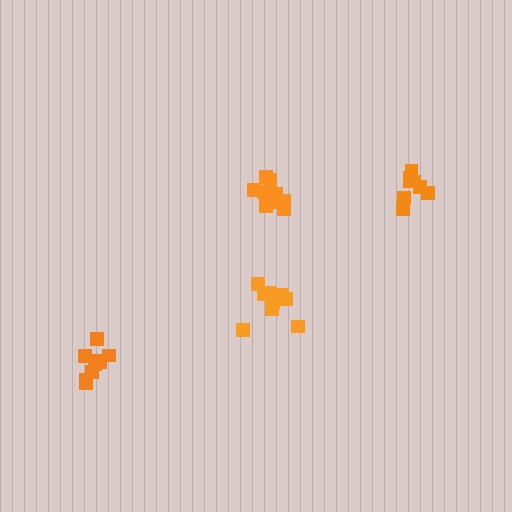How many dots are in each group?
Group 1: 8 dots, Group 2: 10 dots, Group 3: 9 dots, Group 4: 10 dots (37 total).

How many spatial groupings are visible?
There are 4 spatial groupings.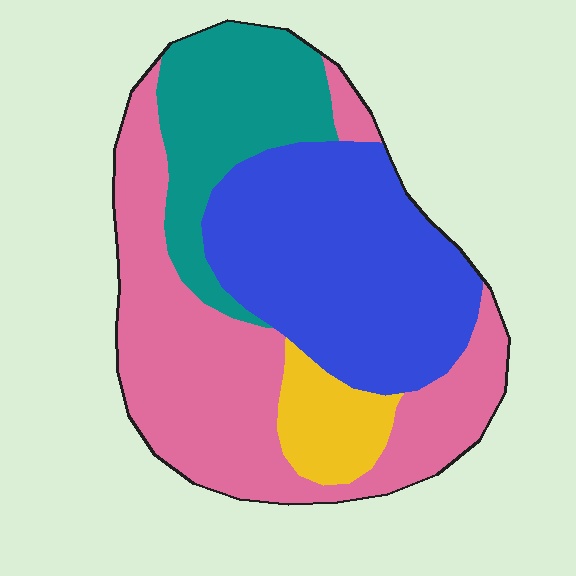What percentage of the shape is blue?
Blue takes up about one third (1/3) of the shape.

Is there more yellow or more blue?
Blue.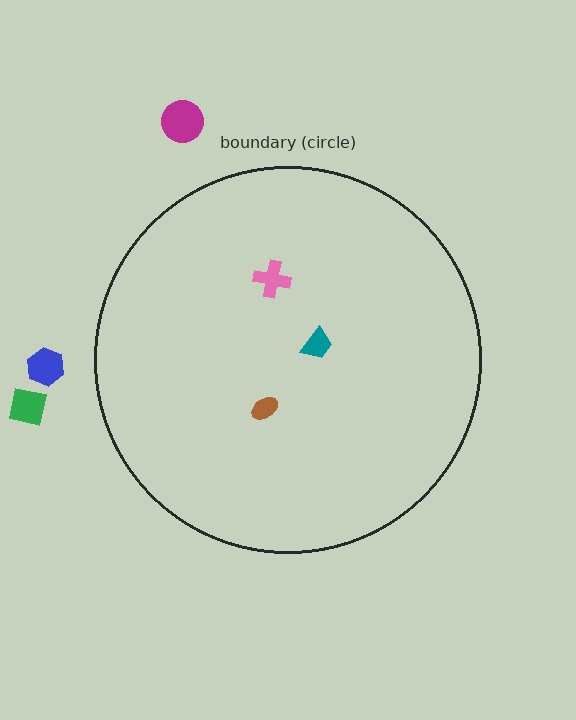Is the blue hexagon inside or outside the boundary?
Outside.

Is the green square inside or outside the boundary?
Outside.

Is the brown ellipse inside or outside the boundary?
Inside.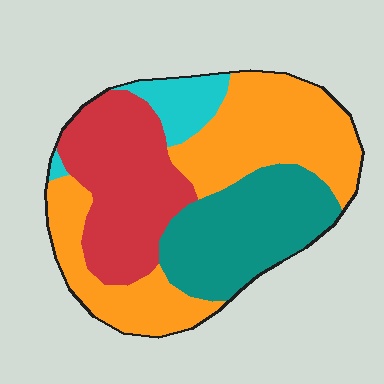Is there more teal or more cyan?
Teal.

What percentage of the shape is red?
Red takes up about one quarter (1/4) of the shape.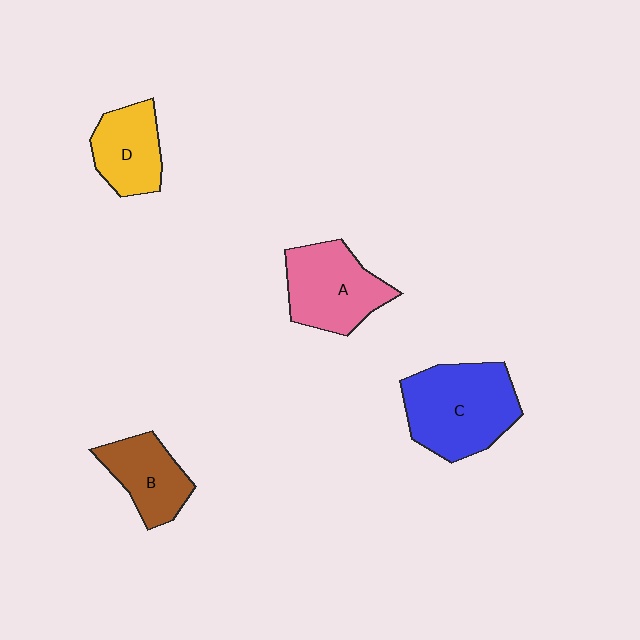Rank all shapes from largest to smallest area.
From largest to smallest: C (blue), A (pink), B (brown), D (yellow).